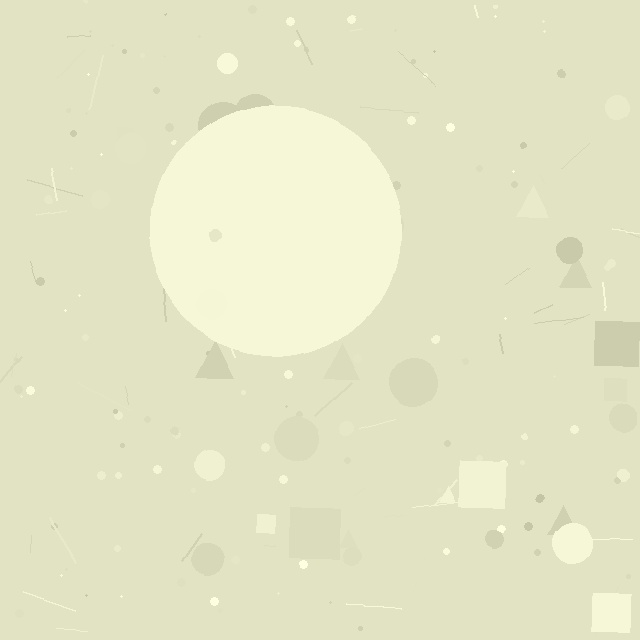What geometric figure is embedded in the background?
A circle is embedded in the background.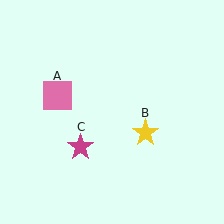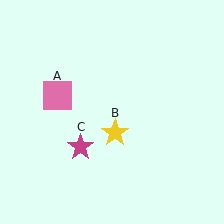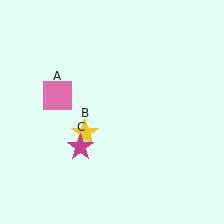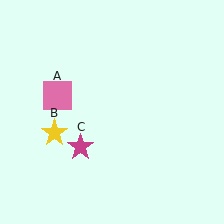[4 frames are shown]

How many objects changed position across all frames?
1 object changed position: yellow star (object B).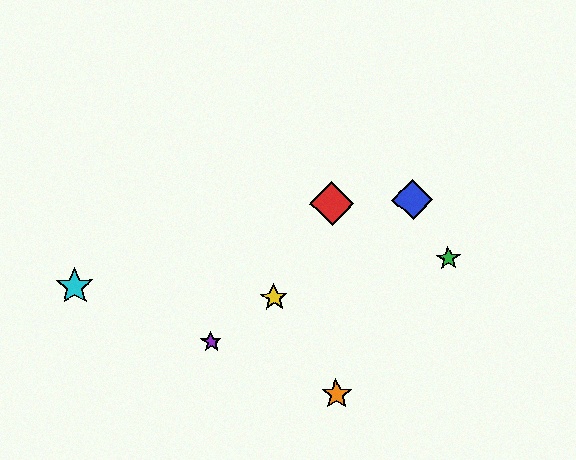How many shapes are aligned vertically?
2 shapes (the red diamond, the orange star) are aligned vertically.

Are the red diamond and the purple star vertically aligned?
No, the red diamond is at x≈332 and the purple star is at x≈211.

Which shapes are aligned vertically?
The red diamond, the orange star are aligned vertically.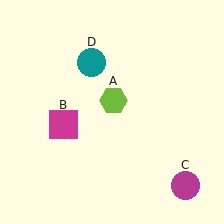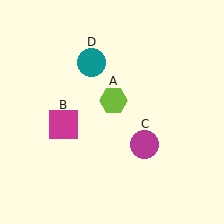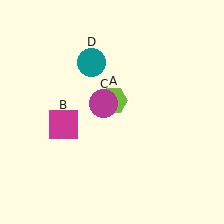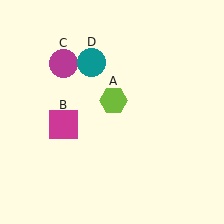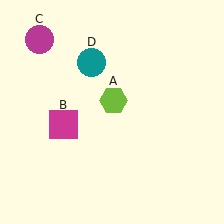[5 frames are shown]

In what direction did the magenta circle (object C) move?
The magenta circle (object C) moved up and to the left.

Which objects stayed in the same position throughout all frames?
Lime hexagon (object A) and magenta square (object B) and teal circle (object D) remained stationary.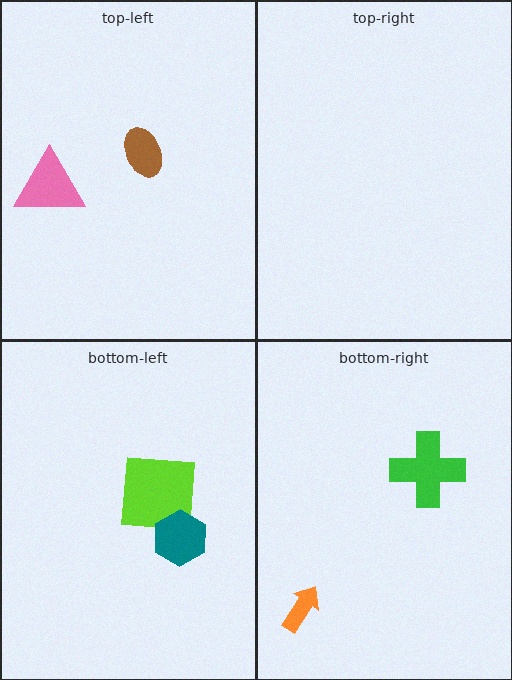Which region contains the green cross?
The bottom-right region.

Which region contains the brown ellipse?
The top-left region.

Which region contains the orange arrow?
The bottom-right region.